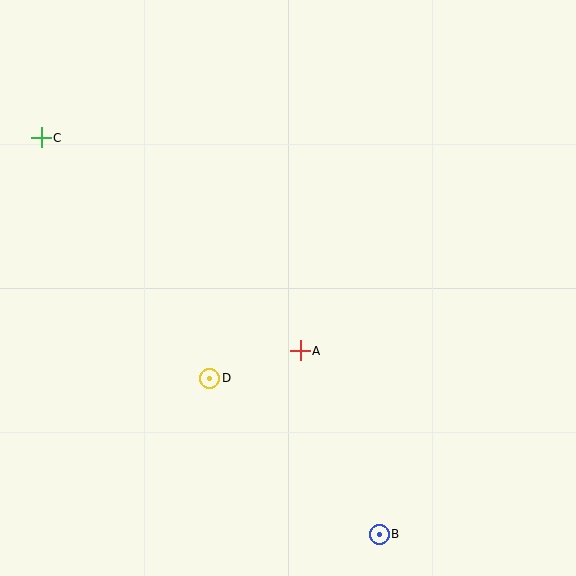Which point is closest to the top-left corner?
Point C is closest to the top-left corner.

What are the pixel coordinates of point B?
Point B is at (379, 534).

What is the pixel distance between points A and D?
The distance between A and D is 94 pixels.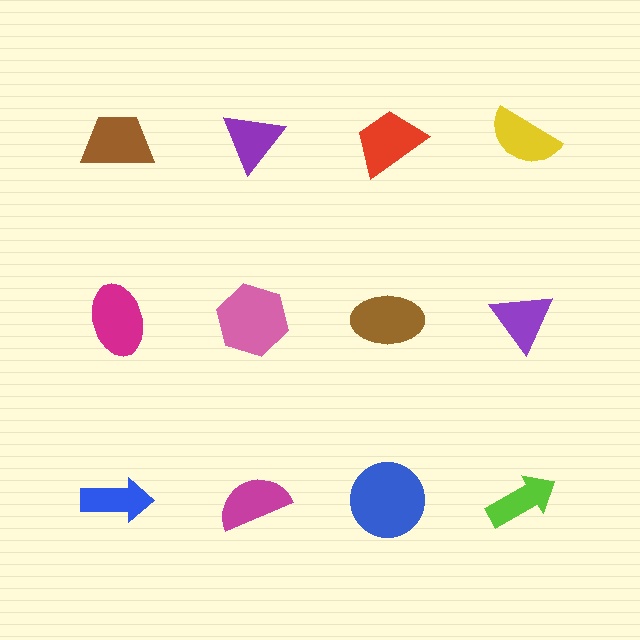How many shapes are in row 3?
4 shapes.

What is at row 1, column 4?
A yellow semicircle.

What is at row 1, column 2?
A purple triangle.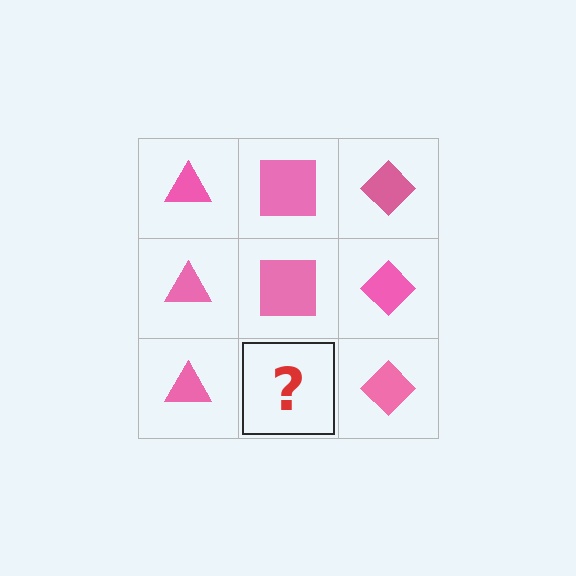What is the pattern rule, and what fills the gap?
The rule is that each column has a consistent shape. The gap should be filled with a pink square.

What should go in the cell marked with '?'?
The missing cell should contain a pink square.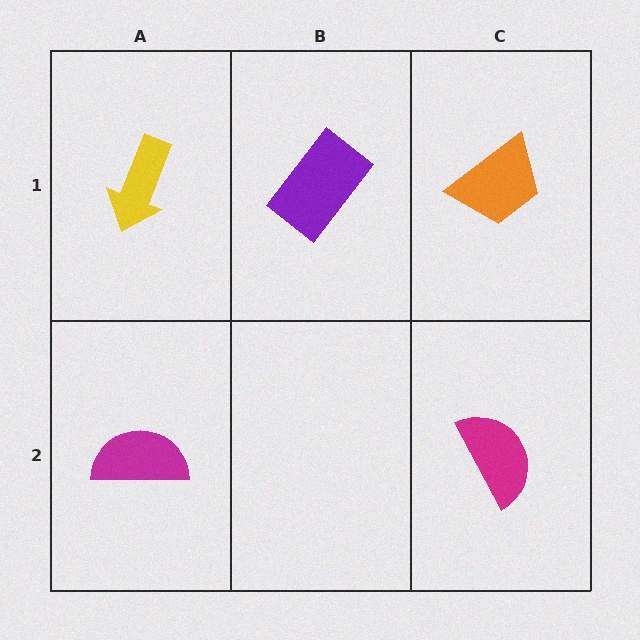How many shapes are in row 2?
2 shapes.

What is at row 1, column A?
A yellow arrow.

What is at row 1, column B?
A purple rectangle.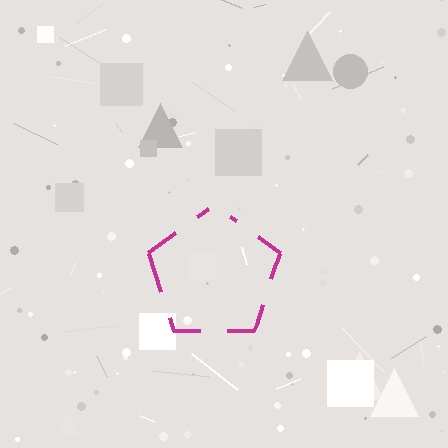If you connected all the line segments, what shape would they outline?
They would outline a pentagon.